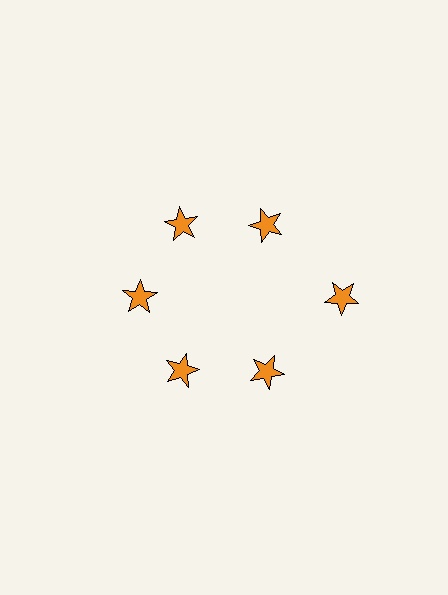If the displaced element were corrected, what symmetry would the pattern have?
It would have 6-fold rotational symmetry — the pattern would map onto itself every 60 degrees.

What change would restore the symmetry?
The symmetry would be restored by moving it inward, back onto the ring so that all 6 stars sit at equal angles and equal distance from the center.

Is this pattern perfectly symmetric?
No. The 6 orange stars are arranged in a ring, but one element near the 3 o'clock position is pushed outward from the center, breaking the 6-fold rotational symmetry.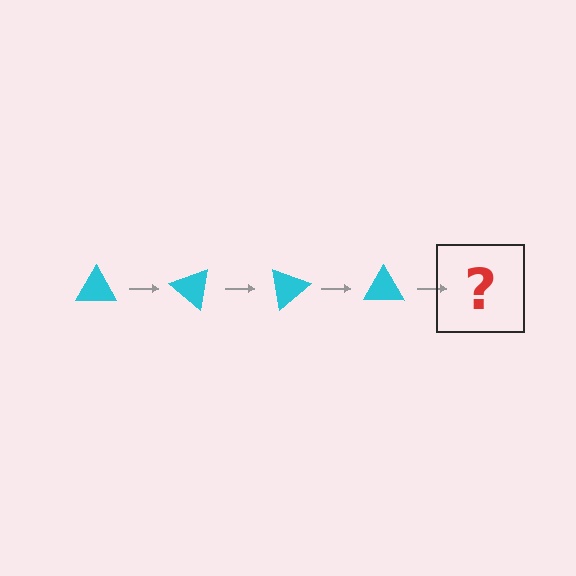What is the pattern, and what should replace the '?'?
The pattern is that the triangle rotates 40 degrees each step. The '?' should be a cyan triangle rotated 160 degrees.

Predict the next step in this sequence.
The next step is a cyan triangle rotated 160 degrees.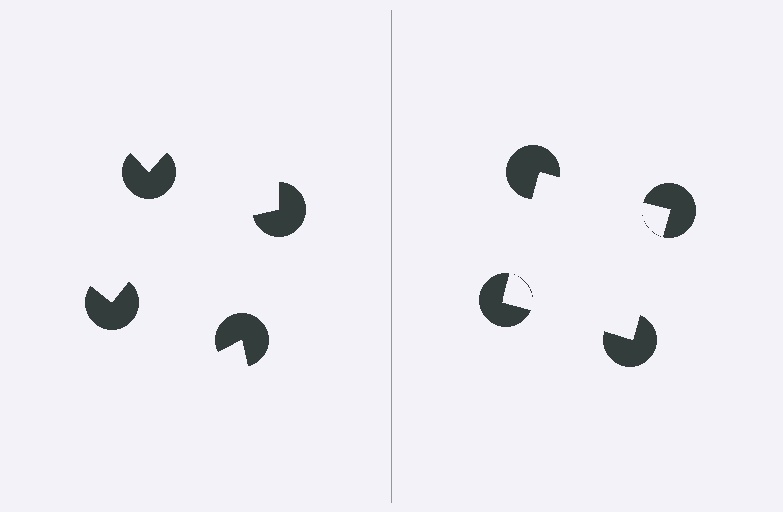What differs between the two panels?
The pac-man discs are positioned identically on both sides; only the wedge orientations differ. On the right they align to a square; on the left they are misaligned.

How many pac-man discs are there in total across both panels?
8 — 4 on each side.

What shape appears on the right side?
An illusory square.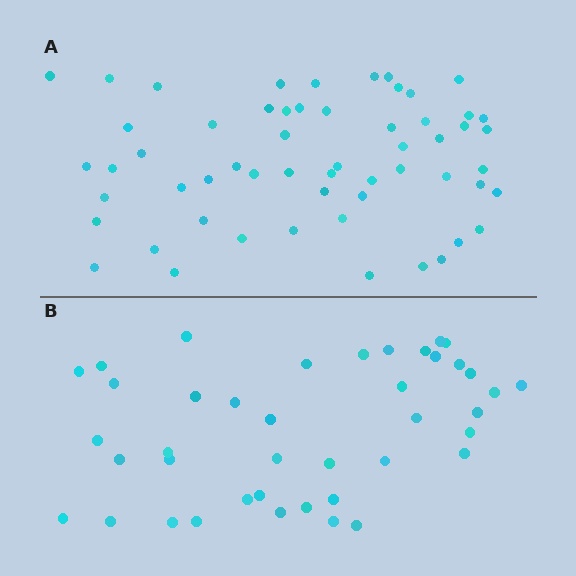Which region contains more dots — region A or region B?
Region A (the top region) has more dots.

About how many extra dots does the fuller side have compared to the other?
Region A has approximately 15 more dots than region B.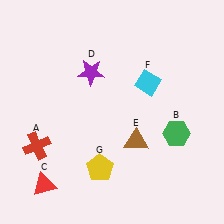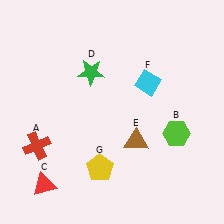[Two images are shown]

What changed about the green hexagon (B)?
In Image 1, B is green. In Image 2, it changed to lime.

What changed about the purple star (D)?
In Image 1, D is purple. In Image 2, it changed to green.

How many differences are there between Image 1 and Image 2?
There are 2 differences between the two images.